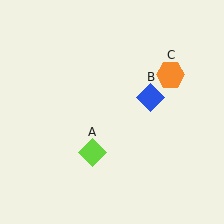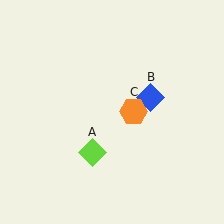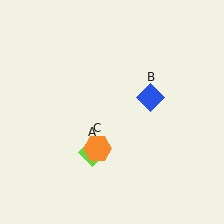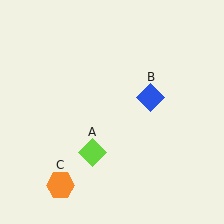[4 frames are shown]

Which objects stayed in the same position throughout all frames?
Lime diamond (object A) and blue diamond (object B) remained stationary.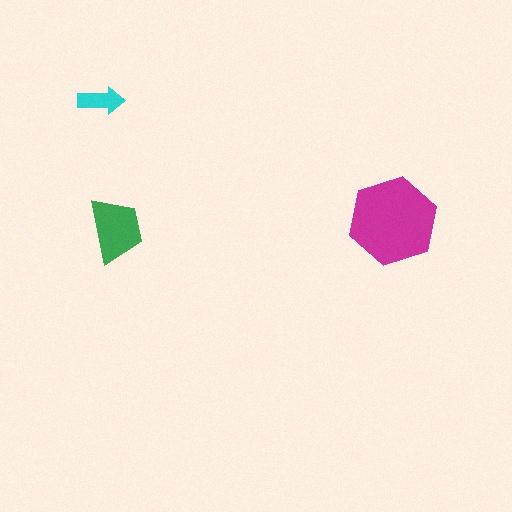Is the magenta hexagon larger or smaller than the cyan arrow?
Larger.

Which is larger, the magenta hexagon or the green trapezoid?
The magenta hexagon.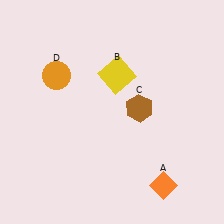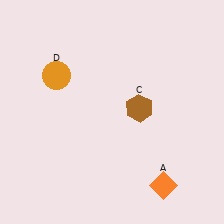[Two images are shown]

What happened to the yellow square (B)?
The yellow square (B) was removed in Image 2. It was in the top-right area of Image 1.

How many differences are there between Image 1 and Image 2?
There is 1 difference between the two images.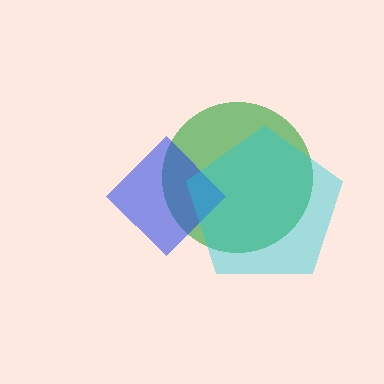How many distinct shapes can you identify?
There are 3 distinct shapes: a green circle, a blue diamond, a cyan pentagon.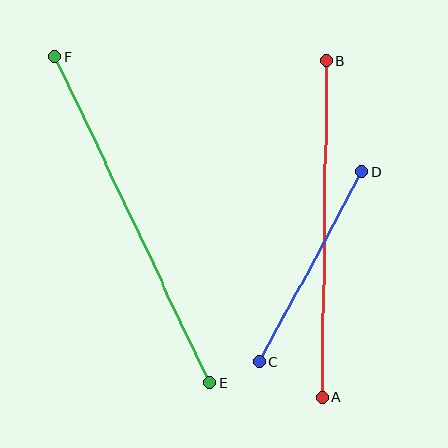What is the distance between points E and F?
The distance is approximately 361 pixels.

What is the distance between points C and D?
The distance is approximately 216 pixels.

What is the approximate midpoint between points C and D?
The midpoint is at approximately (311, 267) pixels.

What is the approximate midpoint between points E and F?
The midpoint is at approximately (132, 220) pixels.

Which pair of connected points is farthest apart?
Points E and F are farthest apart.